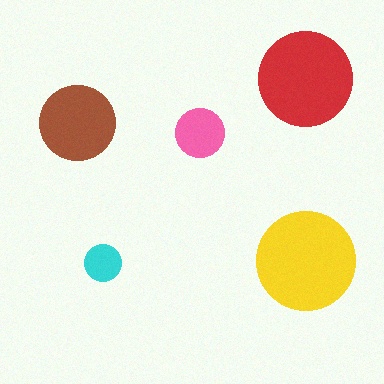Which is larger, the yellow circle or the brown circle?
The yellow one.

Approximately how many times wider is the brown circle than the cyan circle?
About 2 times wider.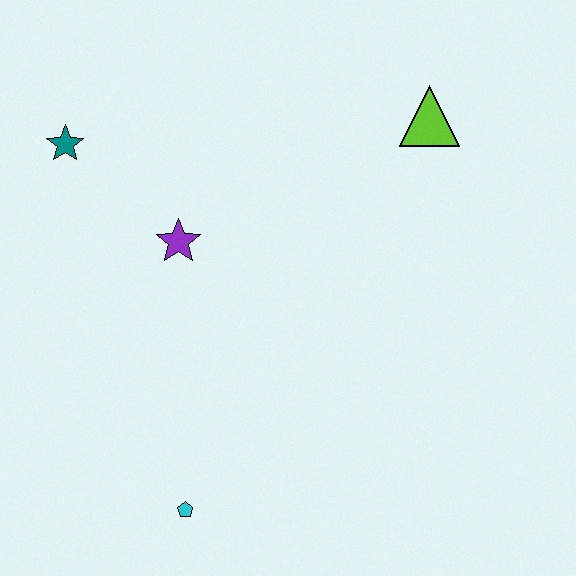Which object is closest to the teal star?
The purple star is closest to the teal star.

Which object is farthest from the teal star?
The cyan pentagon is farthest from the teal star.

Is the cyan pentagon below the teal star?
Yes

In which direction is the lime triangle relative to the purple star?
The lime triangle is to the right of the purple star.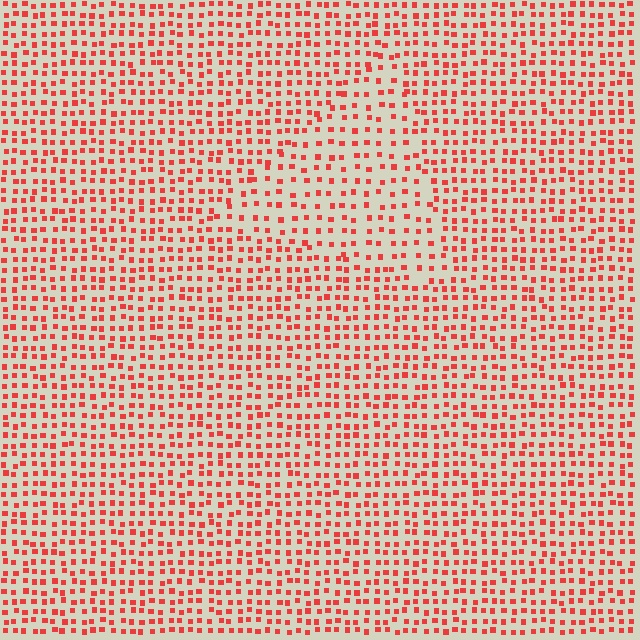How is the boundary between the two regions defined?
The boundary is defined by a change in element density (approximately 1.6x ratio). All elements are the same color, size, and shape.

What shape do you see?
I see a triangle.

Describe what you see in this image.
The image contains small red elements arranged at two different densities. A triangle-shaped region is visible where the elements are less densely packed than the surrounding area.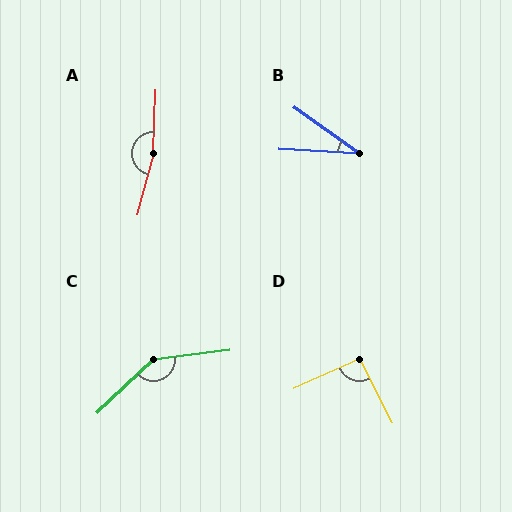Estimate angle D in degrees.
Approximately 92 degrees.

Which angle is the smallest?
B, at approximately 32 degrees.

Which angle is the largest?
A, at approximately 167 degrees.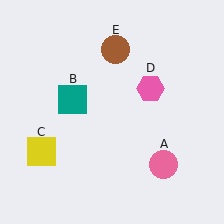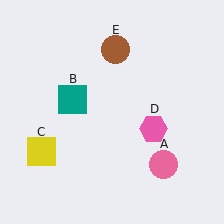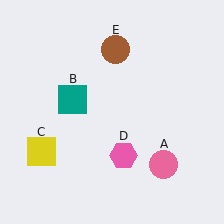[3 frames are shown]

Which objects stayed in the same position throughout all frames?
Pink circle (object A) and teal square (object B) and yellow square (object C) and brown circle (object E) remained stationary.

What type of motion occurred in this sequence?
The pink hexagon (object D) rotated clockwise around the center of the scene.